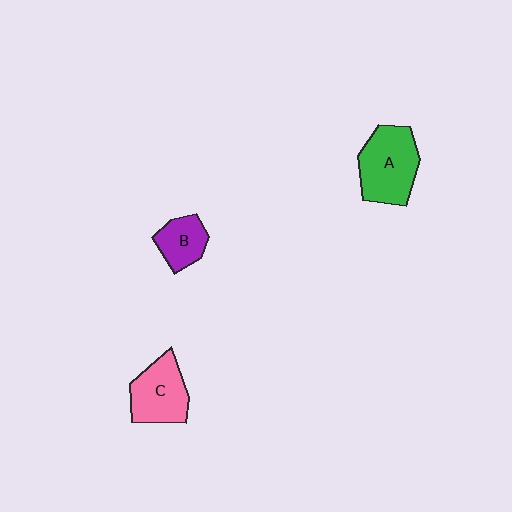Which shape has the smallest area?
Shape B (purple).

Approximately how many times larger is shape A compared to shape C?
Approximately 1.2 times.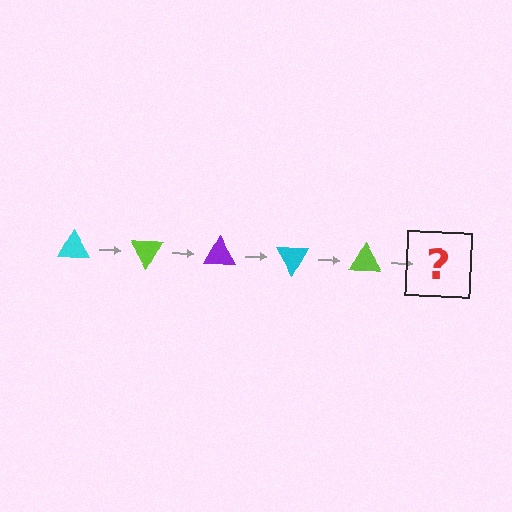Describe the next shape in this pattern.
It should be a purple triangle, rotated 300 degrees from the start.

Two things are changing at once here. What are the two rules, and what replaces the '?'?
The two rules are that it rotates 60 degrees each step and the color cycles through cyan, lime, and purple. The '?' should be a purple triangle, rotated 300 degrees from the start.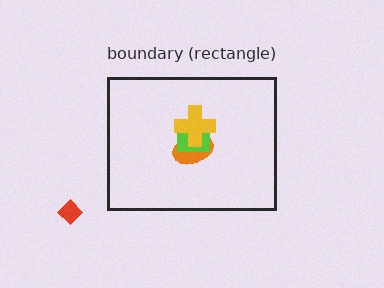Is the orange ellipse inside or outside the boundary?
Inside.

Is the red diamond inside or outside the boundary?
Outside.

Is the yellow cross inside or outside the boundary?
Inside.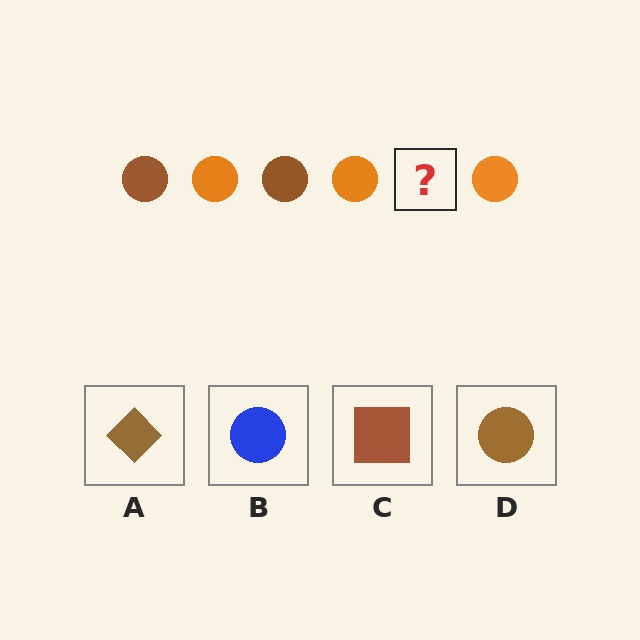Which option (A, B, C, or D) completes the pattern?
D.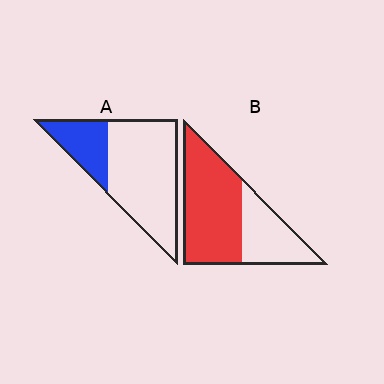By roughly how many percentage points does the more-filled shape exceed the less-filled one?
By roughly 40 percentage points (B over A).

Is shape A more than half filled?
No.